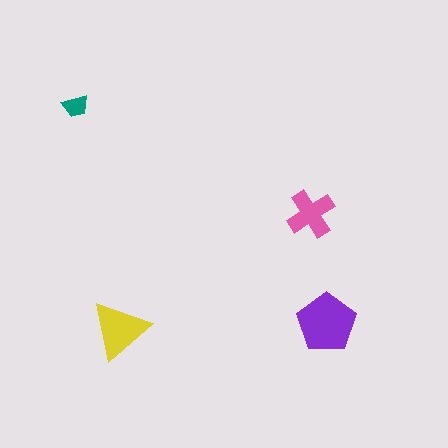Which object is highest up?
The teal trapezoid is topmost.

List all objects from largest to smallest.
The purple pentagon, the yellow triangle, the pink cross, the teal trapezoid.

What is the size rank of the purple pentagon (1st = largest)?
1st.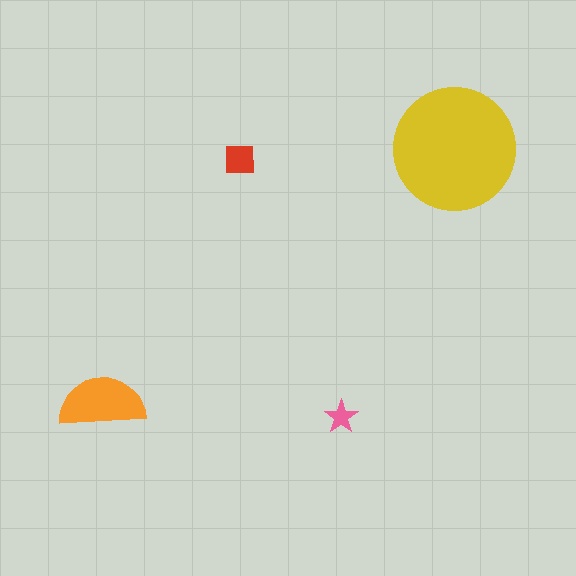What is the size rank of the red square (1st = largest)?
3rd.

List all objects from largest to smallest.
The yellow circle, the orange semicircle, the red square, the pink star.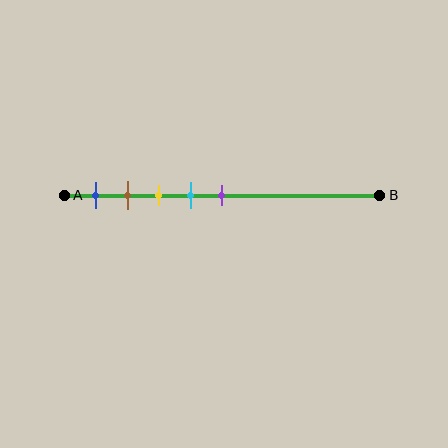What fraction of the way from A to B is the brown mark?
The brown mark is approximately 20% (0.2) of the way from A to B.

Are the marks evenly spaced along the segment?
Yes, the marks are approximately evenly spaced.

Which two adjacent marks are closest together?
The brown and yellow marks are the closest adjacent pair.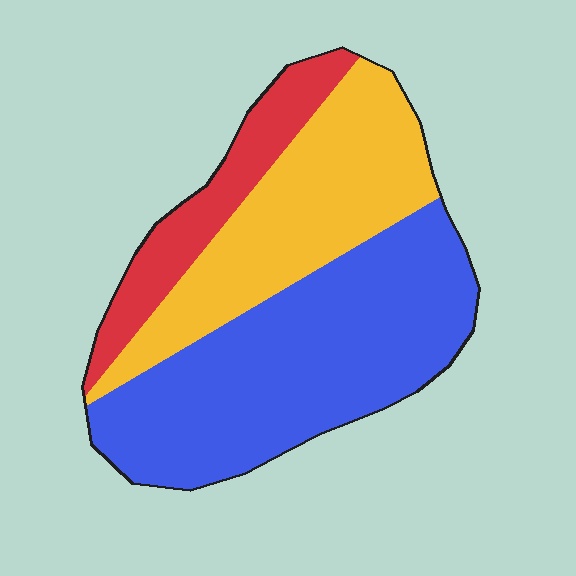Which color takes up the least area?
Red, at roughly 15%.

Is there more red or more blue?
Blue.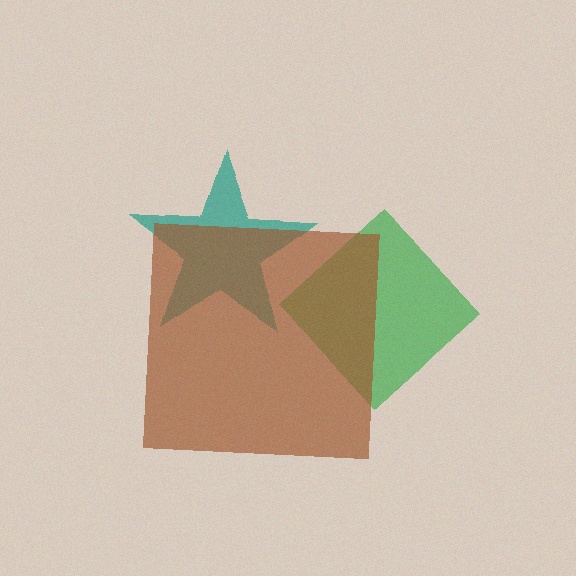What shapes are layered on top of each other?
The layered shapes are: a green diamond, a teal star, a brown square.